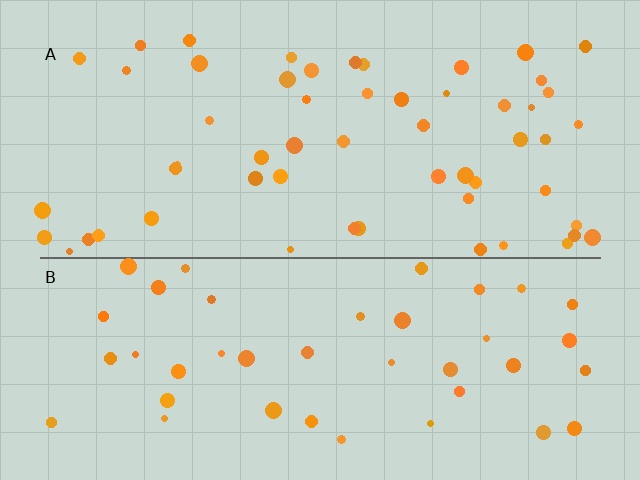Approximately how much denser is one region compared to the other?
Approximately 1.3× — region A over region B.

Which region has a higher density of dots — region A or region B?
A (the top).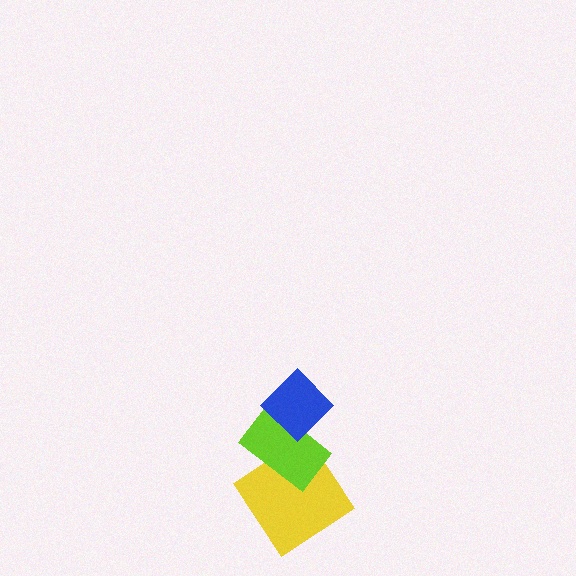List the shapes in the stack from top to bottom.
From top to bottom: the blue diamond, the lime rectangle, the yellow diamond.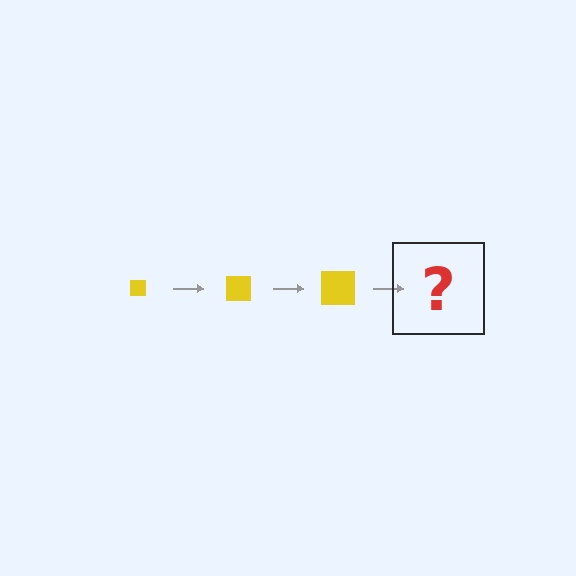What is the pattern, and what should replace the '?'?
The pattern is that the square gets progressively larger each step. The '?' should be a yellow square, larger than the previous one.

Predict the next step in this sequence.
The next step is a yellow square, larger than the previous one.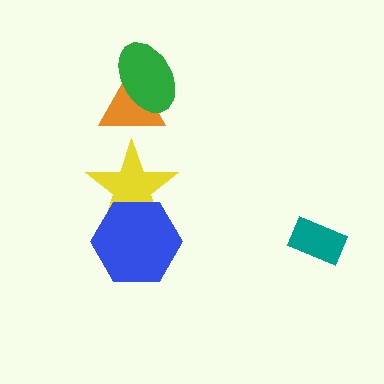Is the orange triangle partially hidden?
Yes, it is partially covered by another shape.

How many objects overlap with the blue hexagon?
1 object overlaps with the blue hexagon.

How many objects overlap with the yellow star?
1 object overlaps with the yellow star.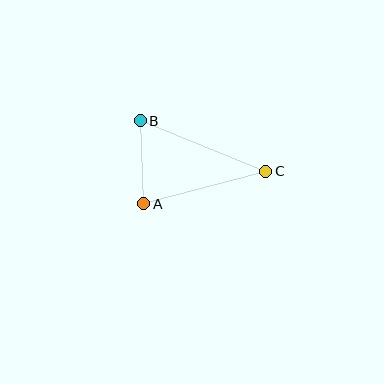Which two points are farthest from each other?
Points B and C are farthest from each other.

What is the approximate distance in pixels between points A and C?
The distance between A and C is approximately 126 pixels.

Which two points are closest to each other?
Points A and B are closest to each other.